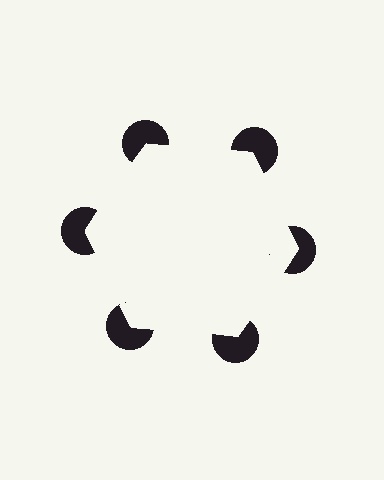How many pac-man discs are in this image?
There are 6 — one at each vertex of the illusory hexagon.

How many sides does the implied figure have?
6 sides.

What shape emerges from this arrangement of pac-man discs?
An illusory hexagon — its edges are inferred from the aligned wedge cuts in the pac-man discs, not physically drawn.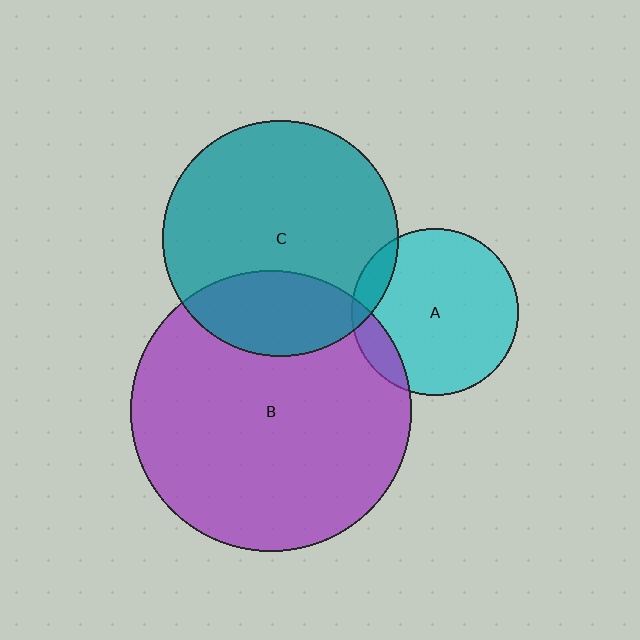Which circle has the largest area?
Circle B (purple).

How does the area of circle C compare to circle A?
Approximately 2.0 times.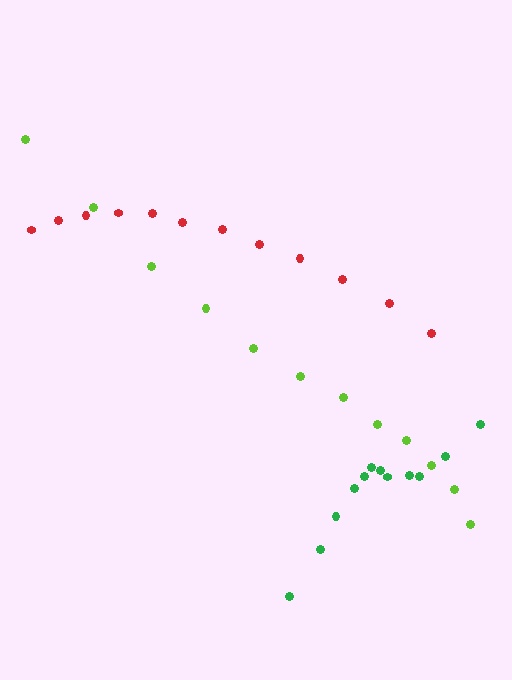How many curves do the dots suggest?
There are 3 distinct paths.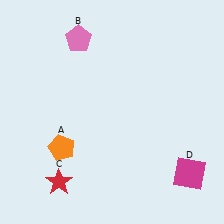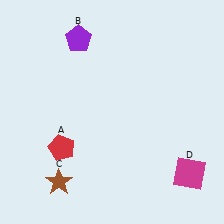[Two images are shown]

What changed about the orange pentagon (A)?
In Image 1, A is orange. In Image 2, it changed to red.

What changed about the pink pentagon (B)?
In Image 1, B is pink. In Image 2, it changed to purple.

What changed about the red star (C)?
In Image 1, C is red. In Image 2, it changed to brown.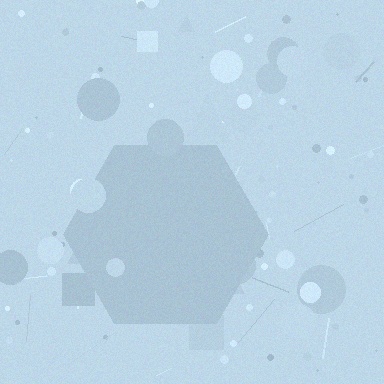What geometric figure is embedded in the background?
A hexagon is embedded in the background.